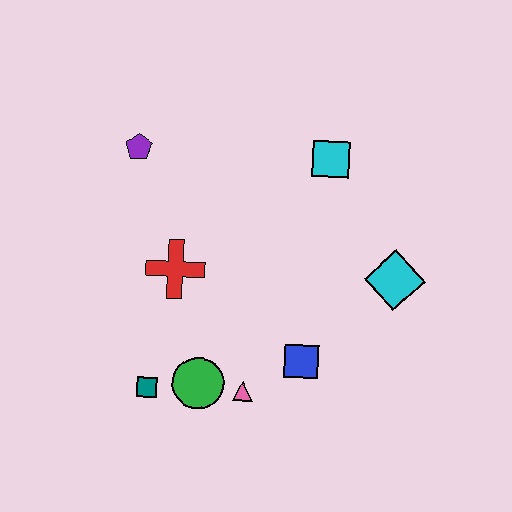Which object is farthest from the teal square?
The cyan square is farthest from the teal square.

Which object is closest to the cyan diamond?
The blue square is closest to the cyan diamond.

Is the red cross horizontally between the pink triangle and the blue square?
No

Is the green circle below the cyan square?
Yes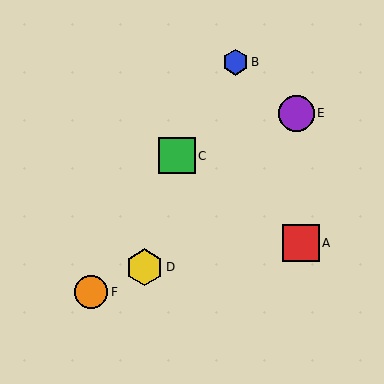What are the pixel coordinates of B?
Object B is at (236, 62).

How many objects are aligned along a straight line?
3 objects (B, C, F) are aligned along a straight line.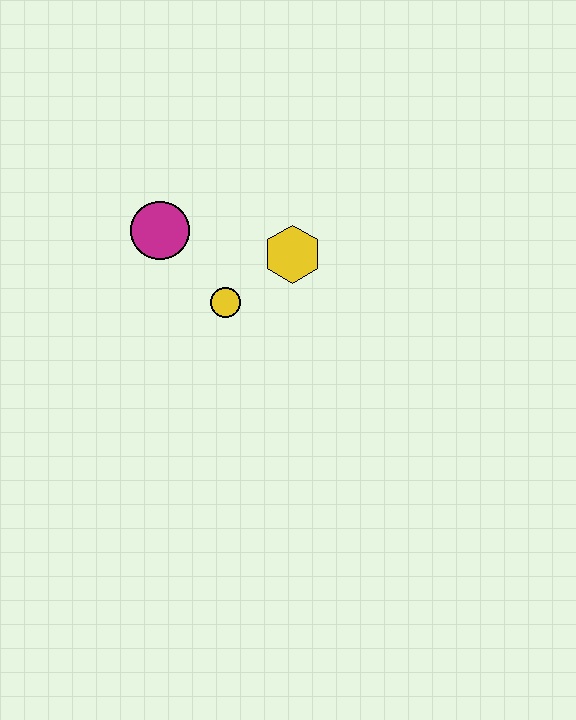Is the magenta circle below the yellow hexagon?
No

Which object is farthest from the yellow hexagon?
The magenta circle is farthest from the yellow hexagon.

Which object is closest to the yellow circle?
The yellow hexagon is closest to the yellow circle.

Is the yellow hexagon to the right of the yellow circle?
Yes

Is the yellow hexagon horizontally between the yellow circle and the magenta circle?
No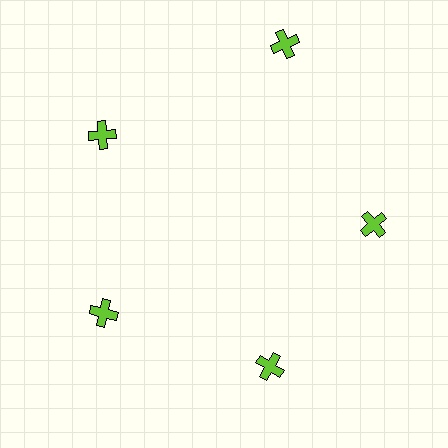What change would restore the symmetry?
The symmetry would be restored by moving it inward, back onto the ring so that all 5 crosses sit at equal angles and equal distance from the center.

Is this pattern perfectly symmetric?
No. The 5 lime crosses are arranged in a ring, but one element near the 1 o'clock position is pushed outward from the center, breaking the 5-fold rotational symmetry.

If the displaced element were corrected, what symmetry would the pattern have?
It would have 5-fold rotational symmetry — the pattern would map onto itself every 72 degrees.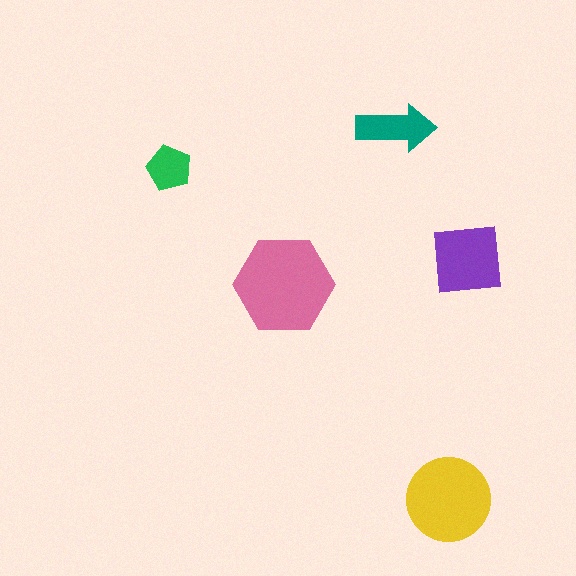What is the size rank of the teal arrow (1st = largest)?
4th.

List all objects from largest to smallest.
The pink hexagon, the yellow circle, the purple square, the teal arrow, the green pentagon.